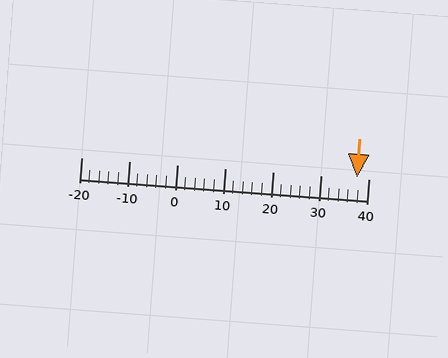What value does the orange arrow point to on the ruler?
The orange arrow points to approximately 38.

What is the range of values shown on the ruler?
The ruler shows values from -20 to 40.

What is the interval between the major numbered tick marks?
The major tick marks are spaced 10 units apart.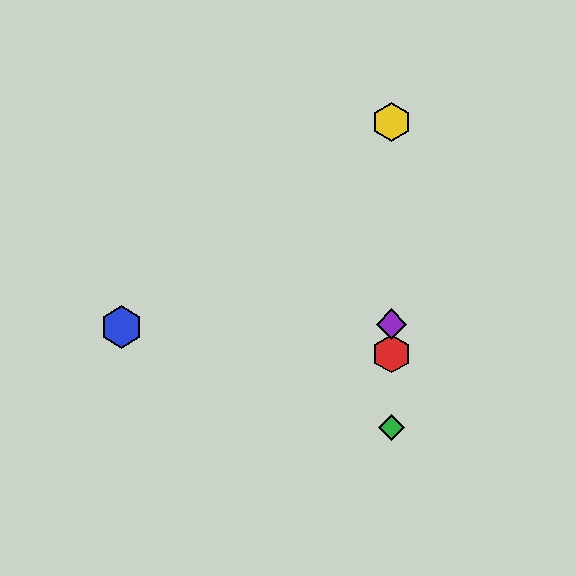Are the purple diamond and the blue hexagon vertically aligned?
No, the purple diamond is at x≈392 and the blue hexagon is at x≈122.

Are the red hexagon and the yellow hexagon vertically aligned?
Yes, both are at x≈392.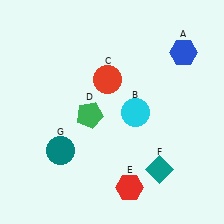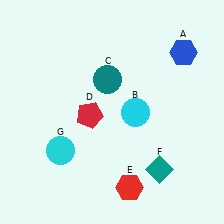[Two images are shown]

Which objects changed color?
C changed from red to teal. D changed from green to red. G changed from teal to cyan.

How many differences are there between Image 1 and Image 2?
There are 3 differences between the two images.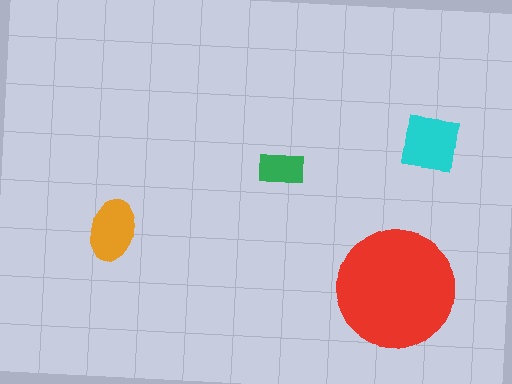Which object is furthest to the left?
The orange ellipse is leftmost.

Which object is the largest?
The red circle.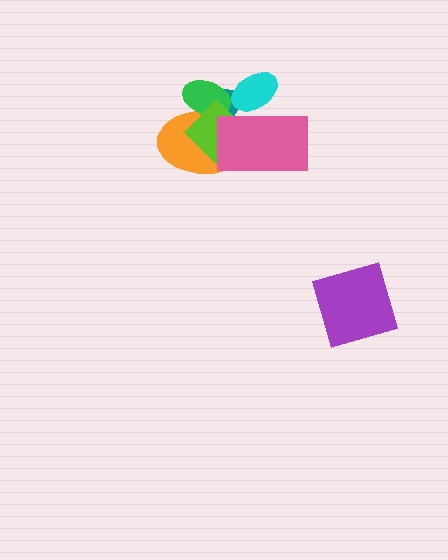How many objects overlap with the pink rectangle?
4 objects overlap with the pink rectangle.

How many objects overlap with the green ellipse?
3 objects overlap with the green ellipse.